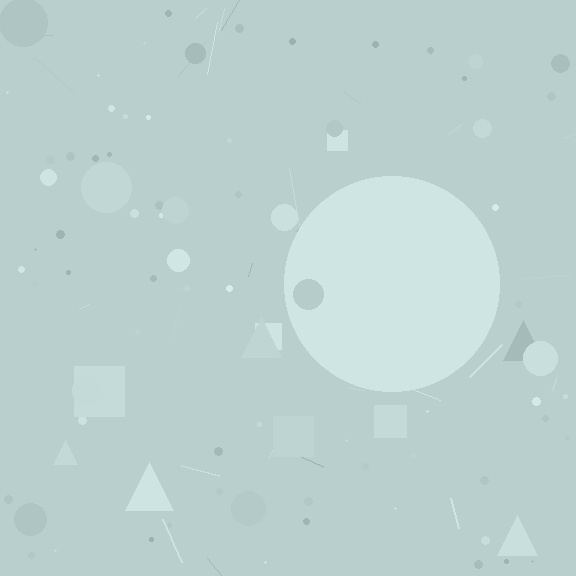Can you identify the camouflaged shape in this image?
The camouflaged shape is a circle.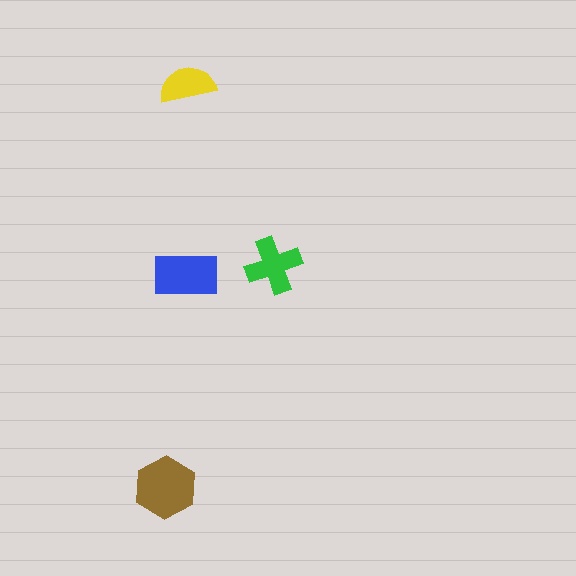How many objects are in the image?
There are 4 objects in the image.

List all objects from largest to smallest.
The brown hexagon, the blue rectangle, the green cross, the yellow semicircle.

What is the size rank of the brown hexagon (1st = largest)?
1st.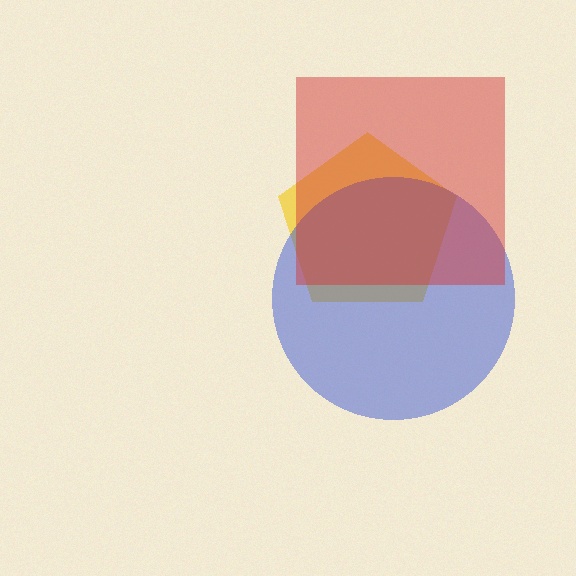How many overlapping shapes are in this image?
There are 3 overlapping shapes in the image.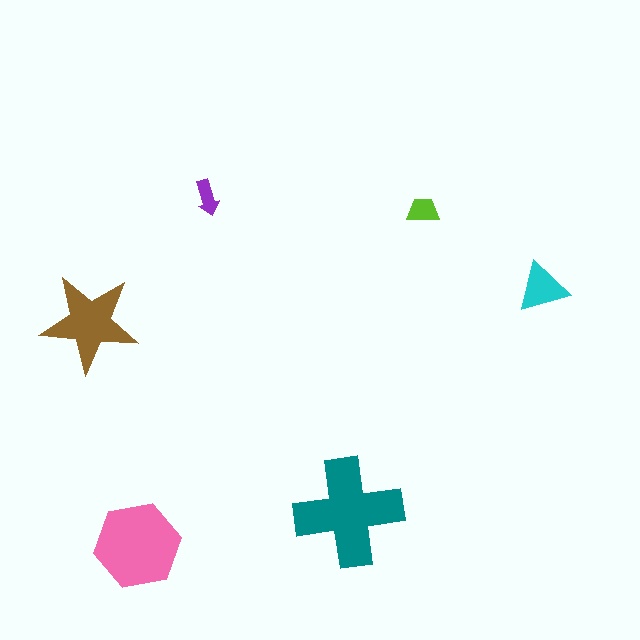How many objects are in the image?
There are 6 objects in the image.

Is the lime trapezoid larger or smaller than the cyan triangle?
Smaller.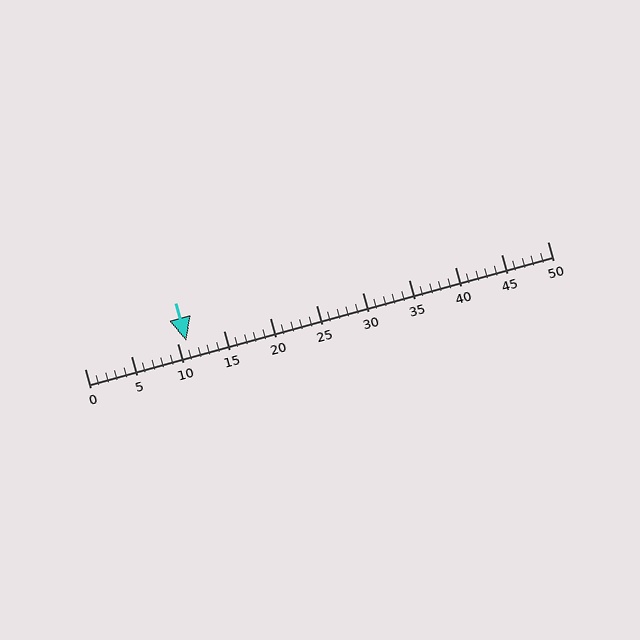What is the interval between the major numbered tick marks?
The major tick marks are spaced 5 units apart.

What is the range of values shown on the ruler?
The ruler shows values from 0 to 50.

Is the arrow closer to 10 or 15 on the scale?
The arrow is closer to 10.